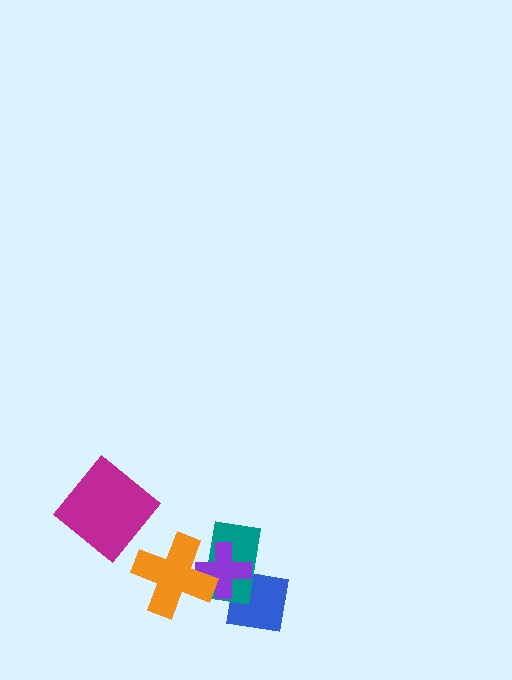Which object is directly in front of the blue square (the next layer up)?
The teal rectangle is directly in front of the blue square.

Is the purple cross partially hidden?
Yes, it is partially covered by another shape.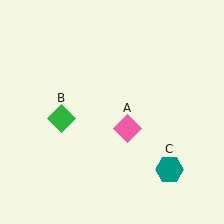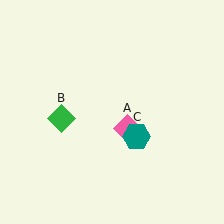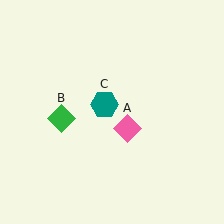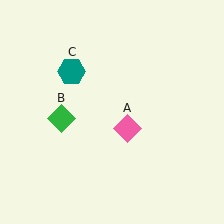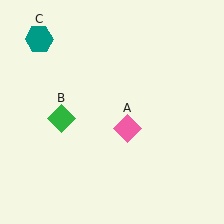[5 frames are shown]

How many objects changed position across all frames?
1 object changed position: teal hexagon (object C).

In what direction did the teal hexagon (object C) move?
The teal hexagon (object C) moved up and to the left.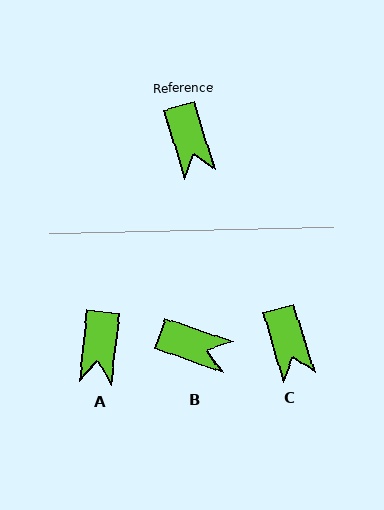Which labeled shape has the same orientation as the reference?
C.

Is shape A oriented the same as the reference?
No, it is off by about 23 degrees.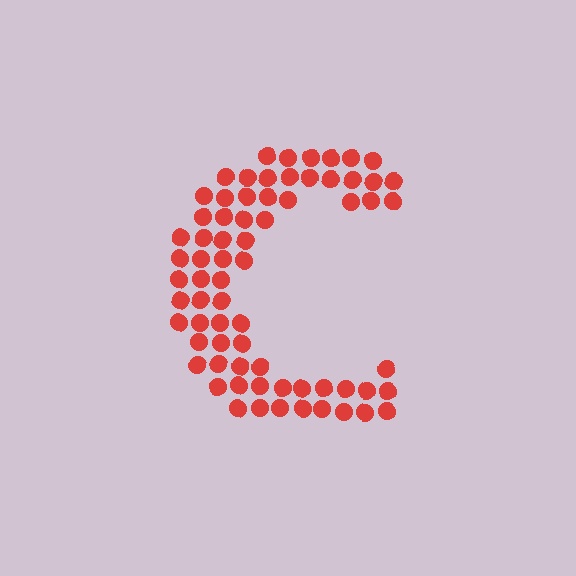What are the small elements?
The small elements are circles.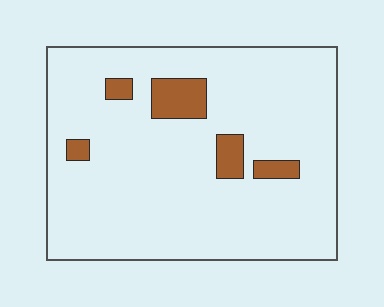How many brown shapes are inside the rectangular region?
5.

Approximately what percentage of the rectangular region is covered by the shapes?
Approximately 10%.